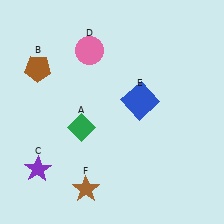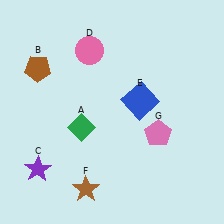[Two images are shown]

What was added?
A pink pentagon (G) was added in Image 2.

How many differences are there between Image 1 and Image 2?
There is 1 difference between the two images.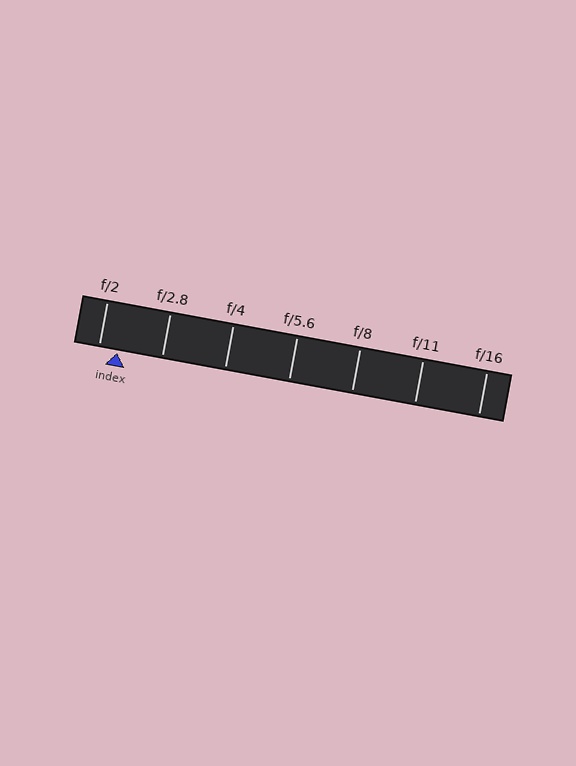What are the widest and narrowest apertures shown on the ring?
The widest aperture shown is f/2 and the narrowest is f/16.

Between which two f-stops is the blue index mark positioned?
The index mark is between f/2 and f/2.8.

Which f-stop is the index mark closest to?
The index mark is closest to f/2.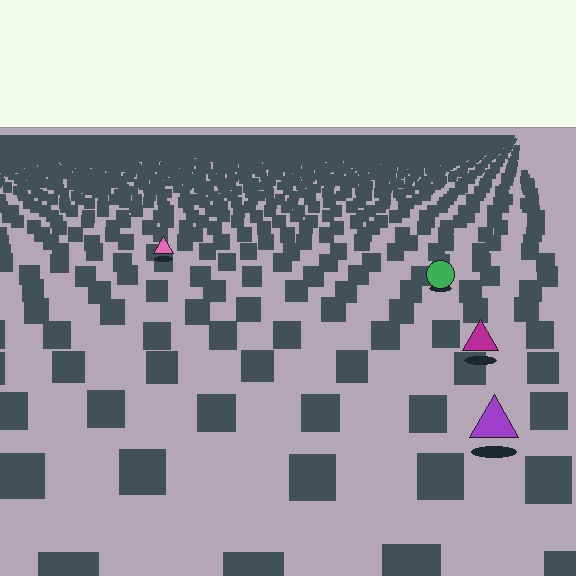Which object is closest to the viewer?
The purple triangle is closest. The texture marks near it are larger and more spread out.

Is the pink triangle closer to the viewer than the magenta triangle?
No. The magenta triangle is closer — you can tell from the texture gradient: the ground texture is coarser near it.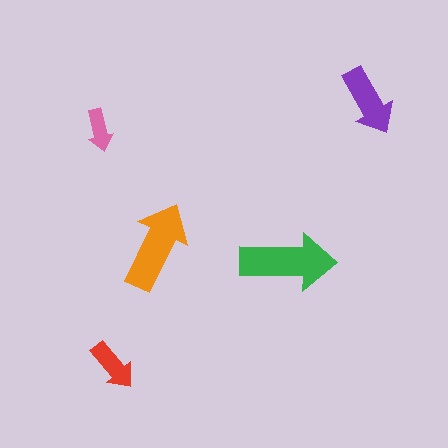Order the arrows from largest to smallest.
the green one, the orange one, the purple one, the red one, the pink one.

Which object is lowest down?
The red arrow is bottommost.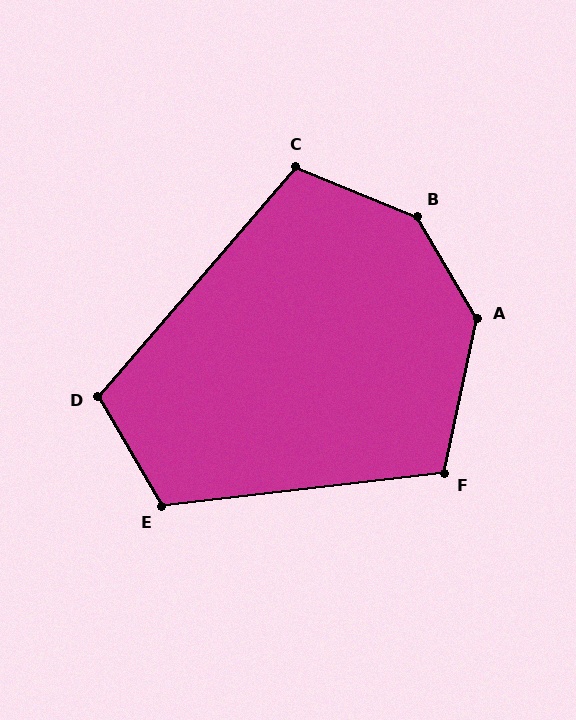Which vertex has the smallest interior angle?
F, at approximately 108 degrees.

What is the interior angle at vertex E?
Approximately 113 degrees (obtuse).